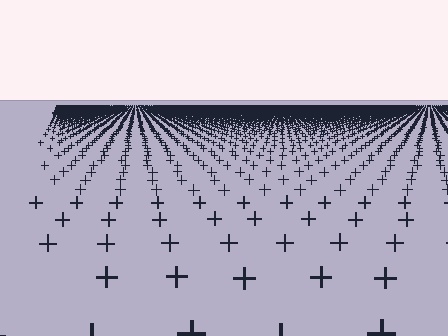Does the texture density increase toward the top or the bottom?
Density increases toward the top.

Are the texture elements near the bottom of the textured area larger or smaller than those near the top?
Larger. Near the bottom, elements are closer to the viewer and appear at a bigger on-screen size.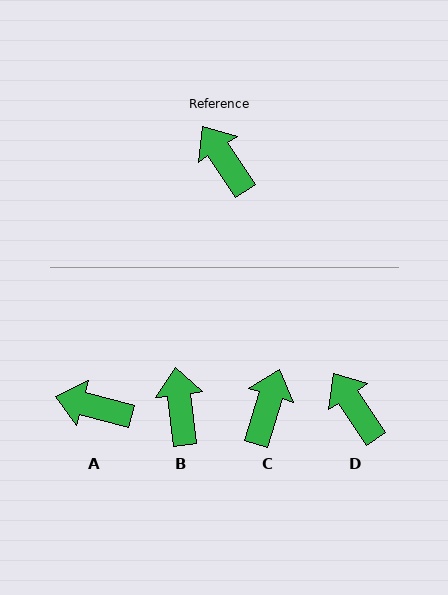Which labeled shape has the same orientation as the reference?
D.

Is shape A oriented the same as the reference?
No, it is off by about 42 degrees.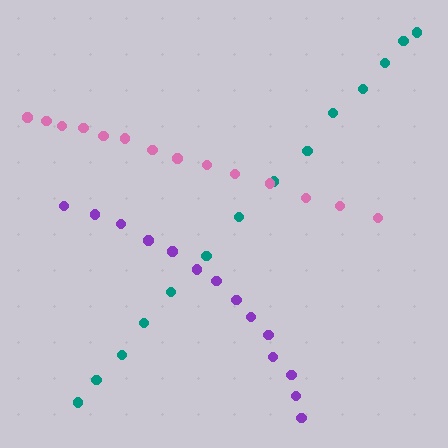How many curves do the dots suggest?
There are 3 distinct paths.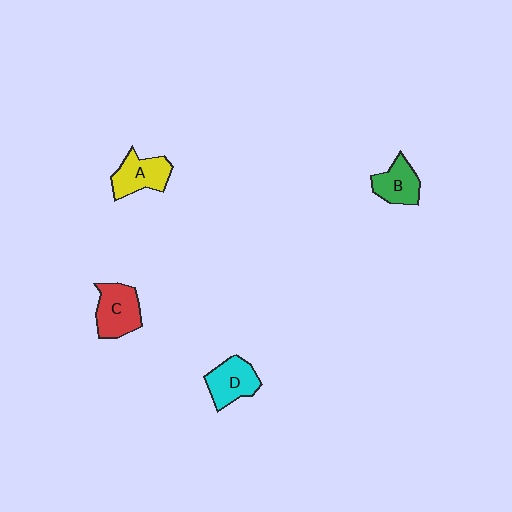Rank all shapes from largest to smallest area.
From largest to smallest: C (red), A (yellow), D (cyan), B (green).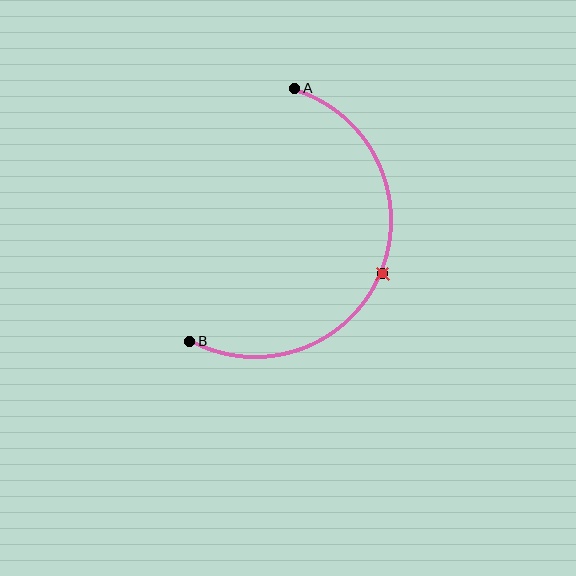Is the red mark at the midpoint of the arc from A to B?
Yes. The red mark lies on the arc at equal arc-length from both A and B — it is the arc midpoint.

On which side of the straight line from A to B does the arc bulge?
The arc bulges to the right of the straight line connecting A and B.